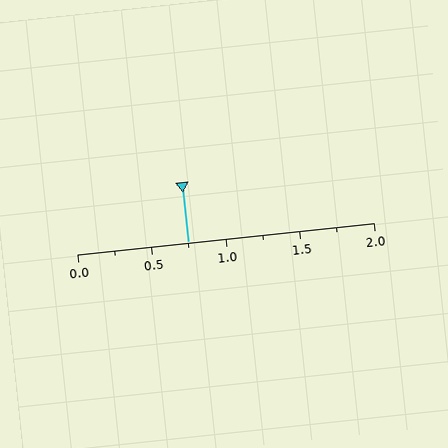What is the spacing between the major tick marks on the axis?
The major ticks are spaced 0.5 apart.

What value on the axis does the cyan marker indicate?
The marker indicates approximately 0.75.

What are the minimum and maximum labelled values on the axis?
The axis runs from 0.0 to 2.0.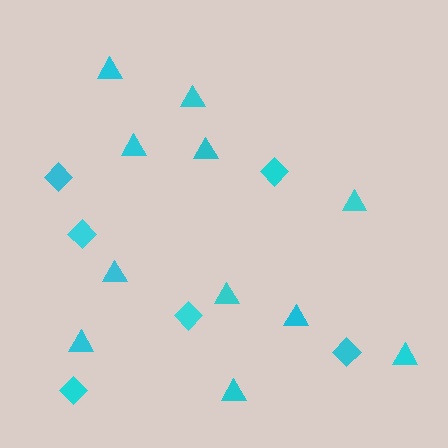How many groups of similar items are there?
There are 2 groups: one group of diamonds (6) and one group of triangles (11).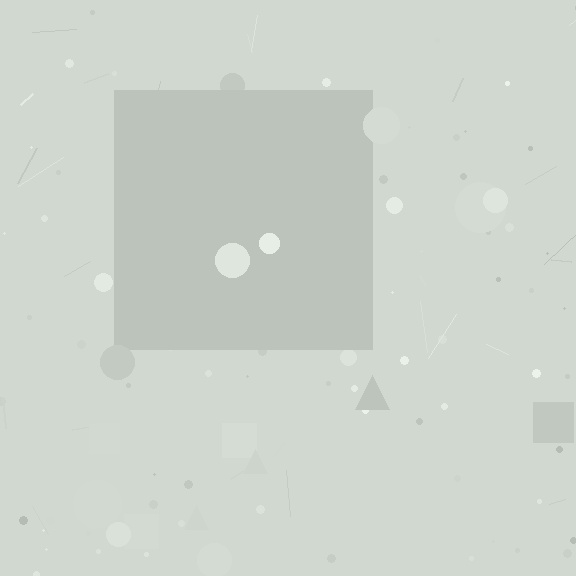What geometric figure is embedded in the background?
A square is embedded in the background.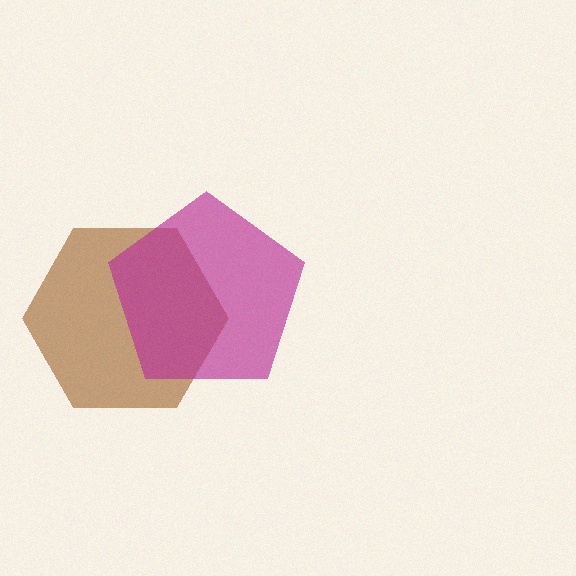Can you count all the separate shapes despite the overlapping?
Yes, there are 2 separate shapes.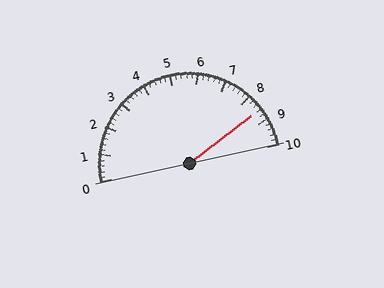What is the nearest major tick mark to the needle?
The nearest major tick mark is 9.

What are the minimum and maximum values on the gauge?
The gauge ranges from 0 to 10.